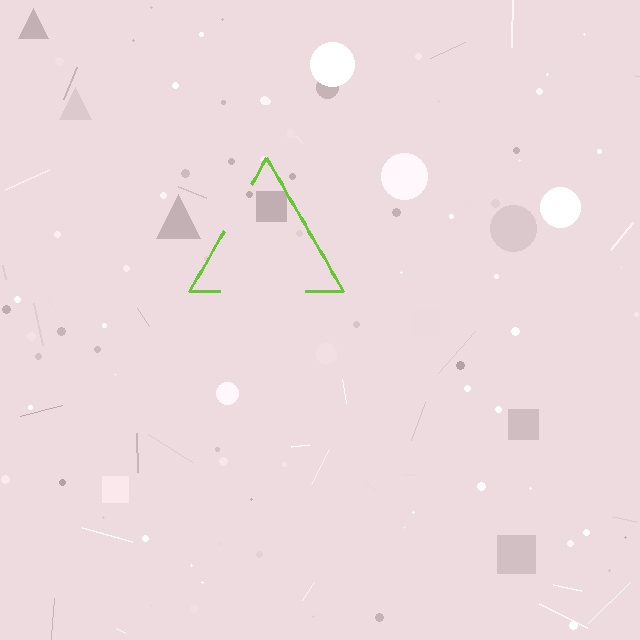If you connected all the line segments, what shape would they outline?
They would outline a triangle.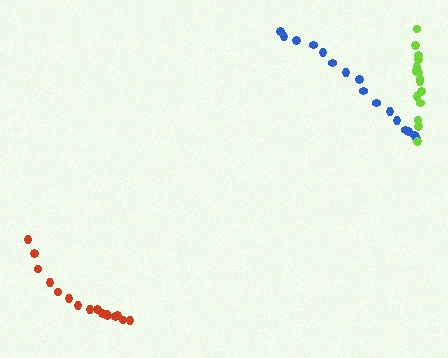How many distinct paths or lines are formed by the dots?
There are 3 distinct paths.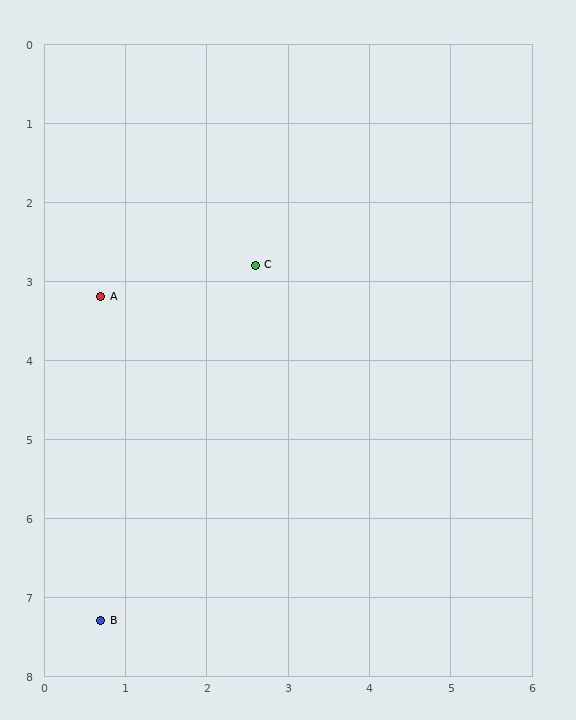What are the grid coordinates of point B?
Point B is at approximately (0.7, 7.3).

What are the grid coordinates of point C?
Point C is at approximately (2.6, 2.8).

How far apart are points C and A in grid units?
Points C and A are about 1.9 grid units apart.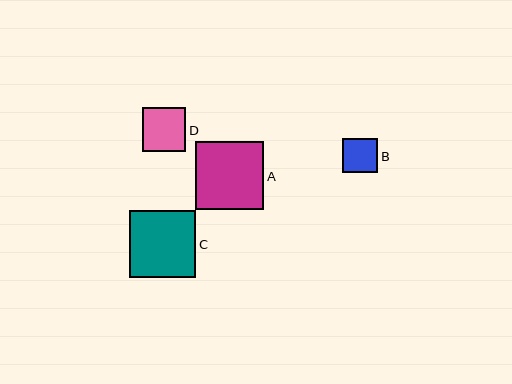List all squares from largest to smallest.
From largest to smallest: A, C, D, B.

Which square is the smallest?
Square B is the smallest with a size of approximately 35 pixels.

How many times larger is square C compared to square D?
Square C is approximately 1.5 times the size of square D.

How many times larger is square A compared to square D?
Square A is approximately 1.6 times the size of square D.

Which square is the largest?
Square A is the largest with a size of approximately 69 pixels.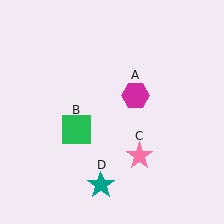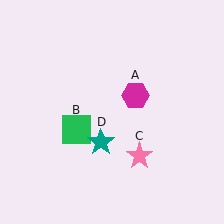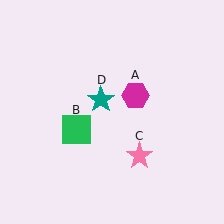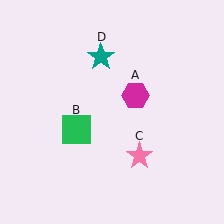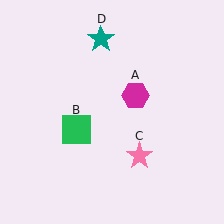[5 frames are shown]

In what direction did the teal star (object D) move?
The teal star (object D) moved up.